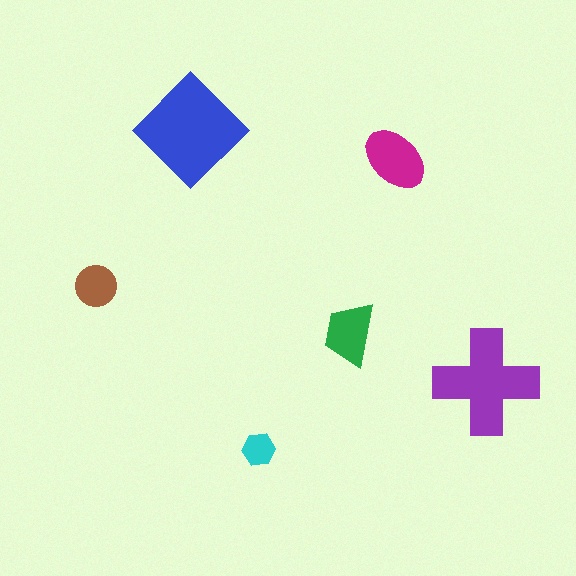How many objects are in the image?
There are 6 objects in the image.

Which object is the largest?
The blue diamond.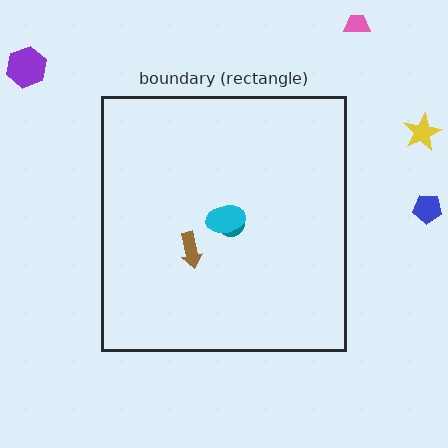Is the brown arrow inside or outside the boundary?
Inside.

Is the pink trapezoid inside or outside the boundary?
Outside.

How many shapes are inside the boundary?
3 inside, 4 outside.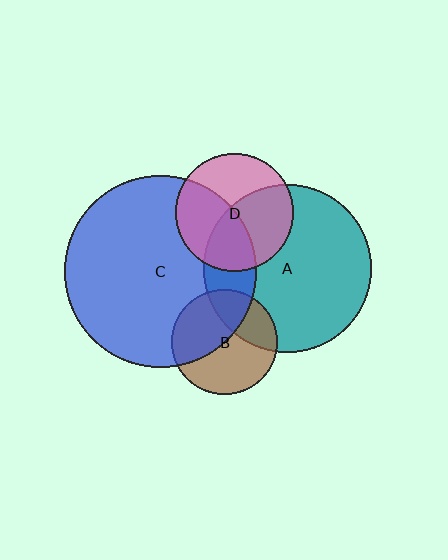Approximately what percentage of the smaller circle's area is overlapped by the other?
Approximately 50%.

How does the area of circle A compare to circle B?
Approximately 2.5 times.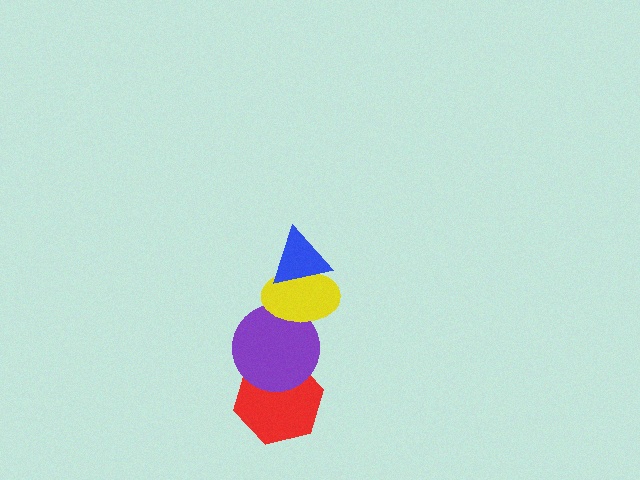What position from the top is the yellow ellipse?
The yellow ellipse is 2nd from the top.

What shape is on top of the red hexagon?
The purple circle is on top of the red hexagon.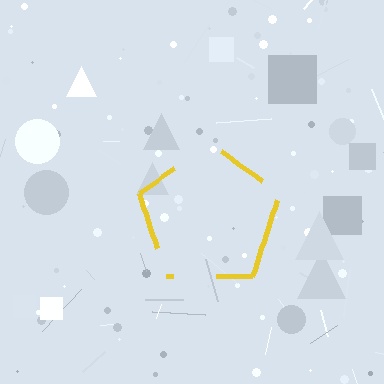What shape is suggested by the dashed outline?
The dashed outline suggests a pentagon.